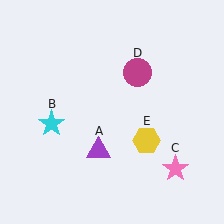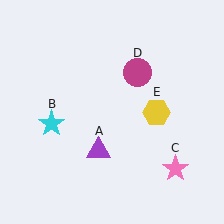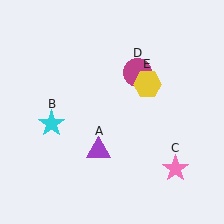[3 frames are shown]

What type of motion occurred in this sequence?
The yellow hexagon (object E) rotated counterclockwise around the center of the scene.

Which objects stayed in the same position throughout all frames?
Purple triangle (object A) and cyan star (object B) and pink star (object C) and magenta circle (object D) remained stationary.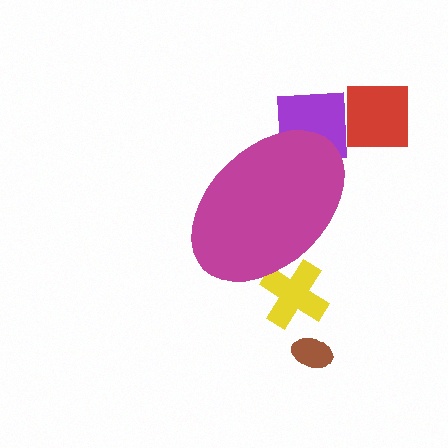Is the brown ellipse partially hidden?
No, the brown ellipse is fully visible.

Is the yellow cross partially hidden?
Yes, the yellow cross is partially hidden behind the magenta ellipse.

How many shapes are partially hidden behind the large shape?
2 shapes are partially hidden.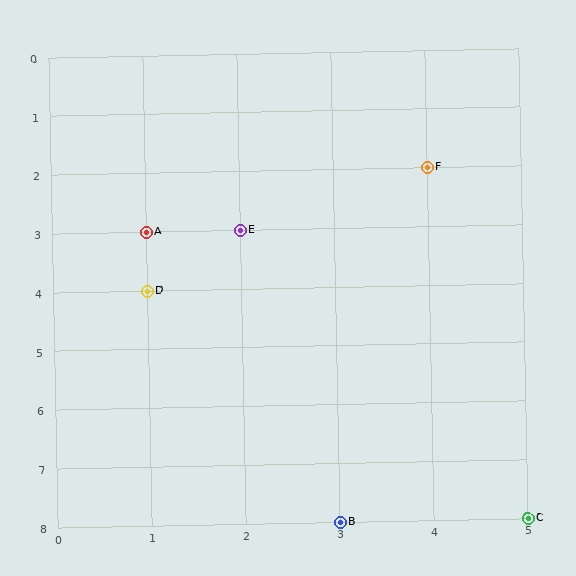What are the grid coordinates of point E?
Point E is at grid coordinates (2, 3).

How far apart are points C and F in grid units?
Points C and F are 1 column and 6 rows apart (about 6.1 grid units diagonally).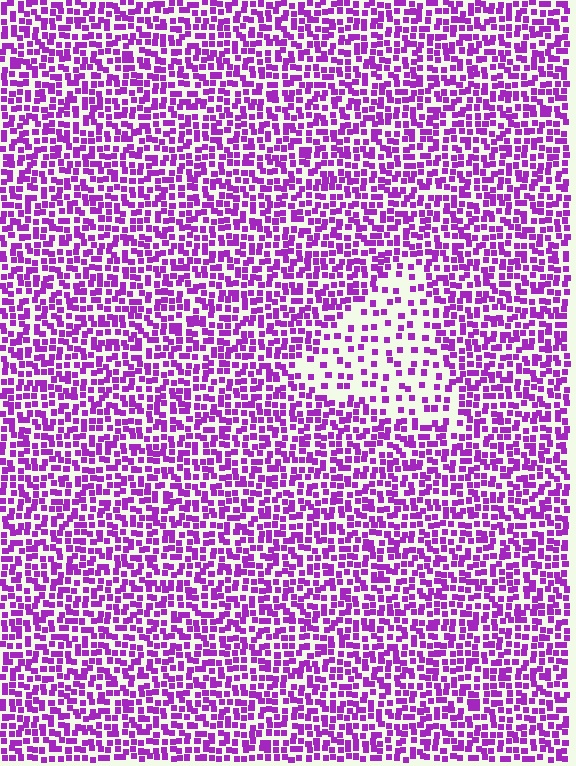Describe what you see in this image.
The image contains small purple elements arranged at two different densities. A triangle-shaped region is visible where the elements are less densely packed than the surrounding area.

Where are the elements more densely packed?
The elements are more densely packed outside the triangle boundary.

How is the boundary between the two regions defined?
The boundary is defined by a change in element density (approximately 2.3x ratio). All elements are the same color, size, and shape.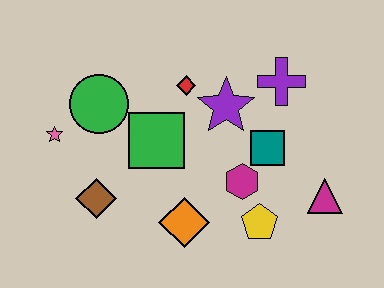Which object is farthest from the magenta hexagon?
The pink star is farthest from the magenta hexagon.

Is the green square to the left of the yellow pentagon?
Yes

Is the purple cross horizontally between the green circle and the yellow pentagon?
No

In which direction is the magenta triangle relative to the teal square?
The magenta triangle is to the right of the teal square.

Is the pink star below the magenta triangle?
No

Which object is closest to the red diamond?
The purple star is closest to the red diamond.